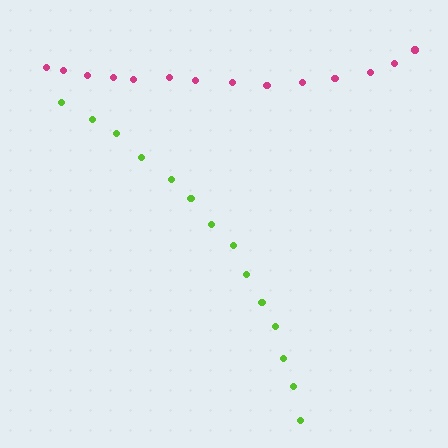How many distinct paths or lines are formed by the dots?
There are 2 distinct paths.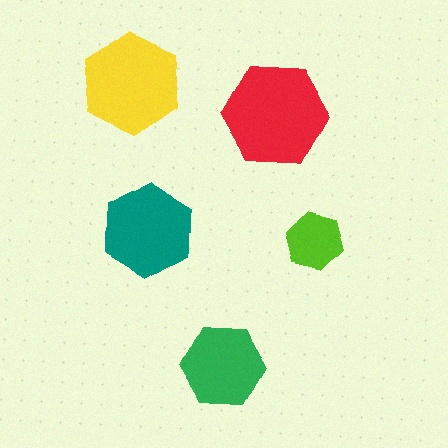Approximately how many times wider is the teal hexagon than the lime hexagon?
About 1.5 times wider.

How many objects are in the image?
There are 5 objects in the image.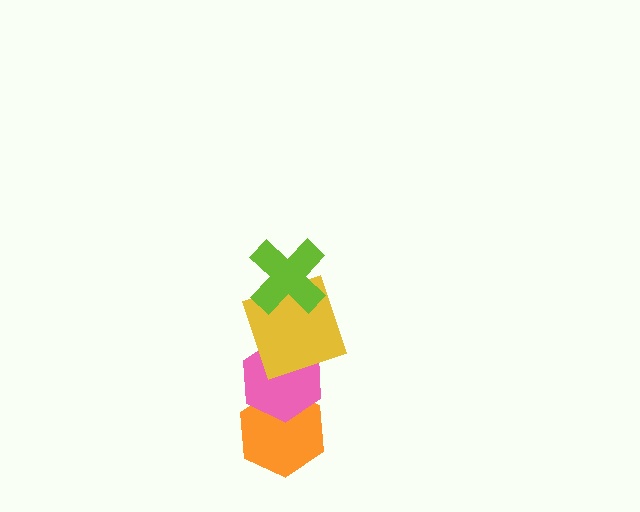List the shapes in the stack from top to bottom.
From top to bottom: the lime cross, the yellow square, the pink hexagon, the orange hexagon.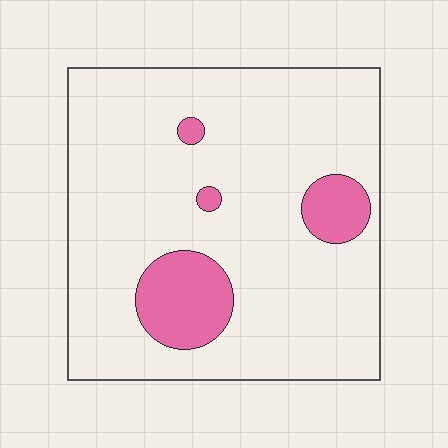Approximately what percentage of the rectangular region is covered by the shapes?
Approximately 15%.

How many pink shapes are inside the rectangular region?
4.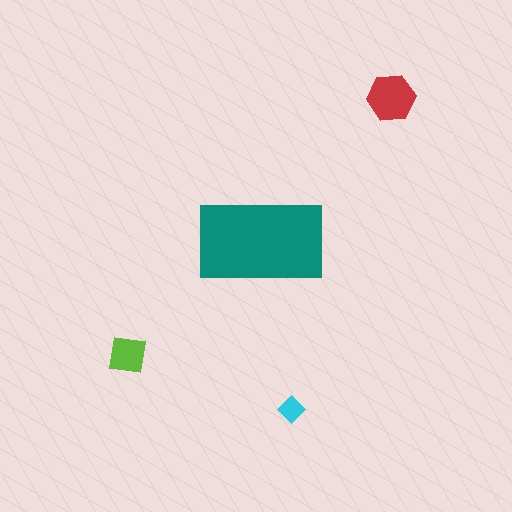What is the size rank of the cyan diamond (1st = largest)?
4th.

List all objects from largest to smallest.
The teal rectangle, the red hexagon, the lime square, the cyan diamond.